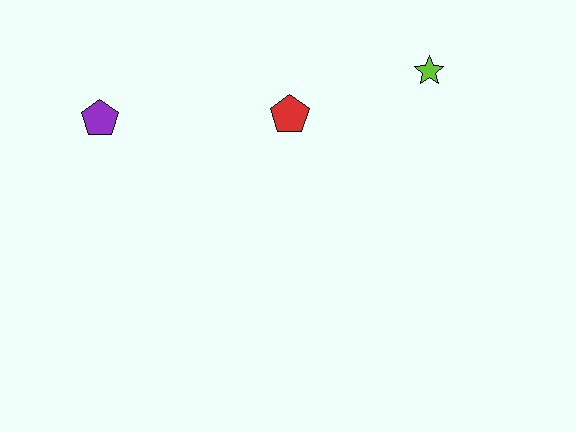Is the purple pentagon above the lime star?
No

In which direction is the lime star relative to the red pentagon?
The lime star is to the right of the red pentagon.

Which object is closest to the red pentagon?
The lime star is closest to the red pentagon.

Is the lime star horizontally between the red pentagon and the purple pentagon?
No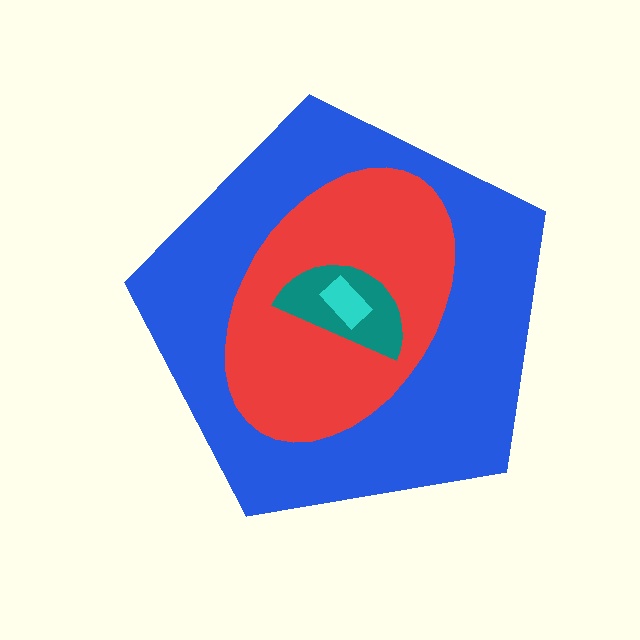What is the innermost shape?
The cyan rectangle.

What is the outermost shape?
The blue pentagon.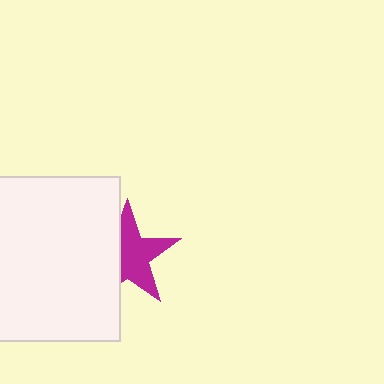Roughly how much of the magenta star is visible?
About half of it is visible (roughly 61%).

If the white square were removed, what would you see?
You would see the complete magenta star.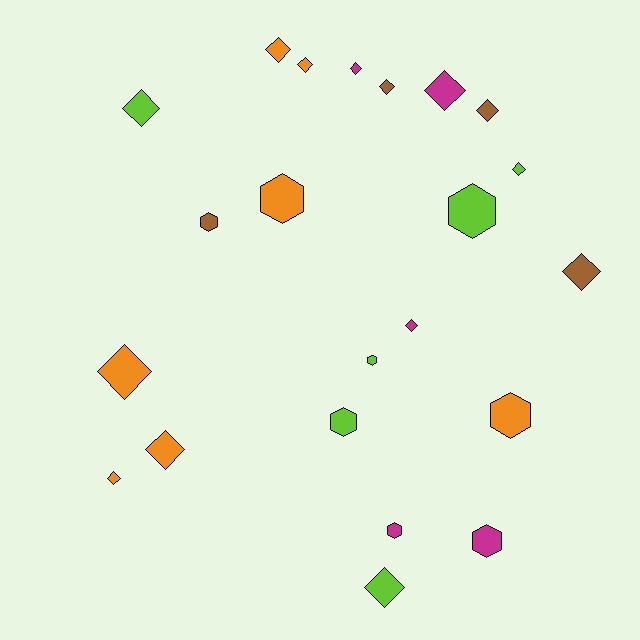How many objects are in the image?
There are 22 objects.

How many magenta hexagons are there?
There are 2 magenta hexagons.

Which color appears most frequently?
Orange, with 7 objects.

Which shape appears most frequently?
Diamond, with 14 objects.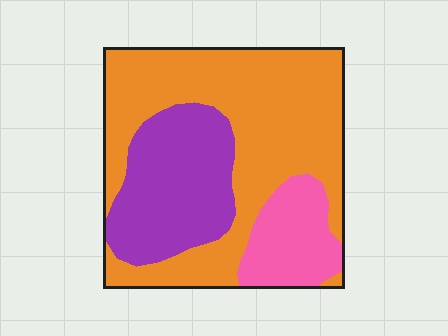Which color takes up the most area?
Orange, at roughly 60%.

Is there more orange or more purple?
Orange.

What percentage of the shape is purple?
Purple takes up about one quarter (1/4) of the shape.